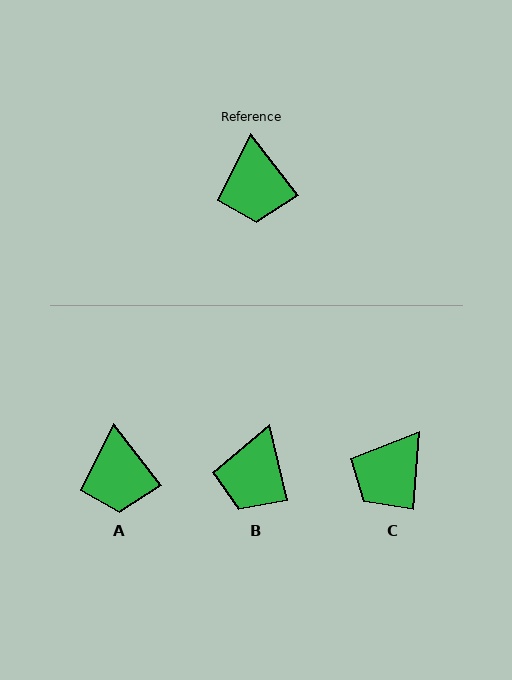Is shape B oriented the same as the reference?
No, it is off by about 24 degrees.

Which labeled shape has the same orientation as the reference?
A.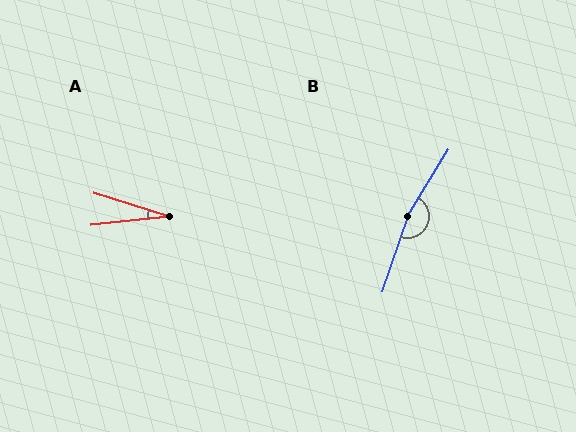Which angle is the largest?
B, at approximately 167 degrees.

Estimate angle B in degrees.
Approximately 167 degrees.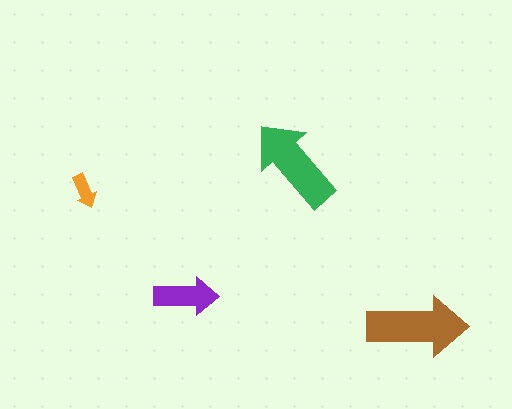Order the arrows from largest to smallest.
the brown one, the green one, the purple one, the orange one.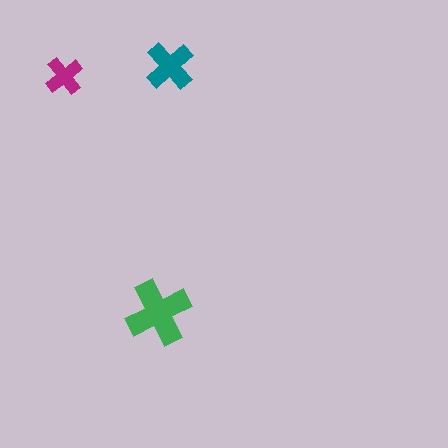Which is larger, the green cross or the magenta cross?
The green one.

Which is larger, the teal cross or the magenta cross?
The teal one.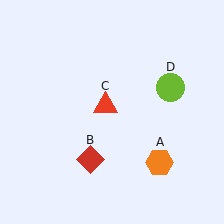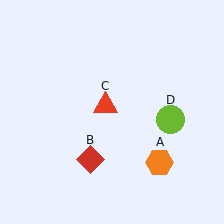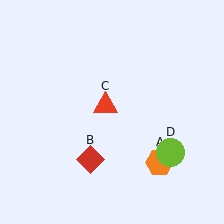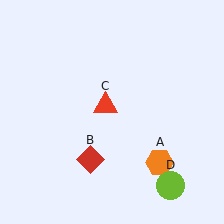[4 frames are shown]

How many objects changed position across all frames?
1 object changed position: lime circle (object D).